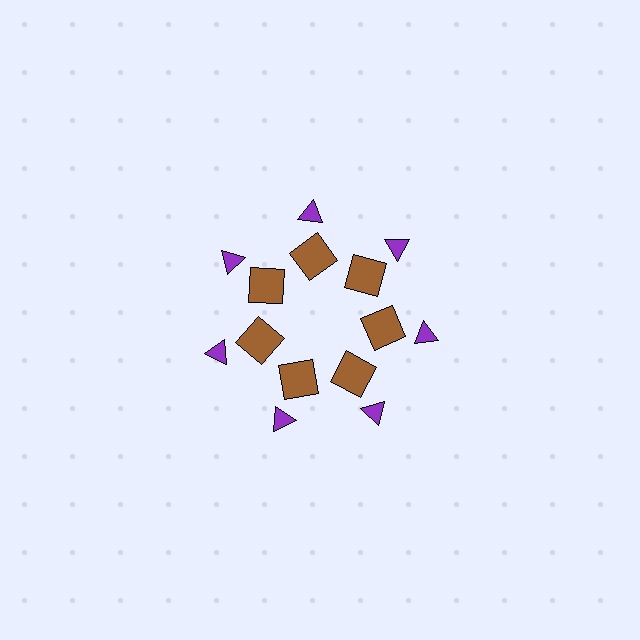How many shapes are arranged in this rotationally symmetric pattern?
There are 14 shapes, arranged in 7 groups of 2.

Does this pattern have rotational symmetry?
Yes, this pattern has 7-fold rotational symmetry. It looks the same after rotating 51 degrees around the center.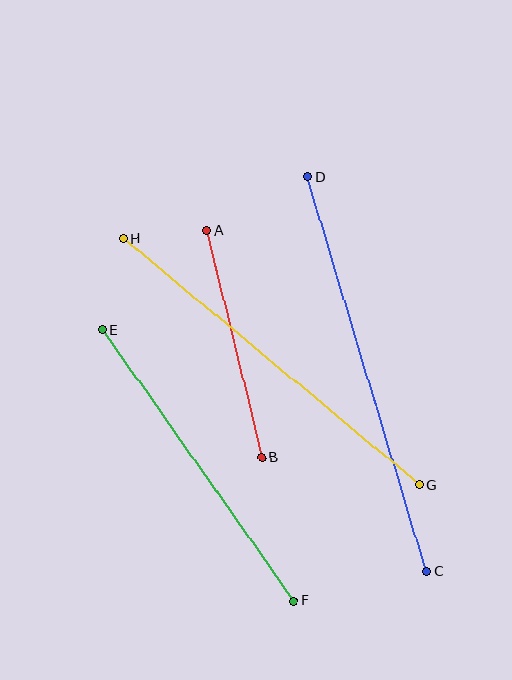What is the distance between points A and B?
The distance is approximately 234 pixels.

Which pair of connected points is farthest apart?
Points C and D are farthest apart.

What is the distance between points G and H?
The distance is approximately 385 pixels.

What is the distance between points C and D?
The distance is approximately 411 pixels.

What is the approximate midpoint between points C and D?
The midpoint is at approximately (367, 374) pixels.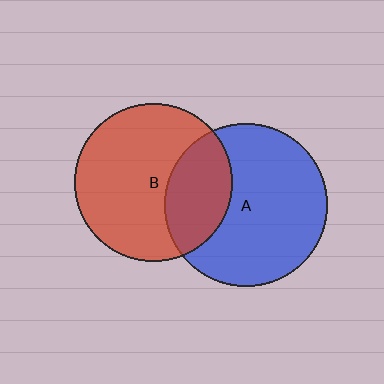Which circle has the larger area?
Circle A (blue).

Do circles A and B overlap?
Yes.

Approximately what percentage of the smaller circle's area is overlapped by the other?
Approximately 30%.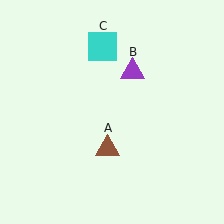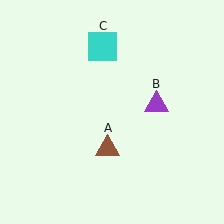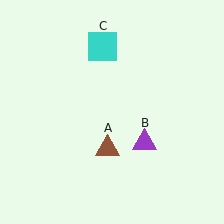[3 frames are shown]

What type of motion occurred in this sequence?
The purple triangle (object B) rotated clockwise around the center of the scene.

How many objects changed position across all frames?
1 object changed position: purple triangle (object B).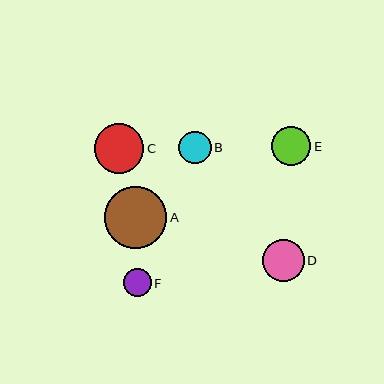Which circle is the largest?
Circle A is the largest with a size of approximately 62 pixels.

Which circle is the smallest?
Circle F is the smallest with a size of approximately 28 pixels.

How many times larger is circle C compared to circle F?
Circle C is approximately 1.8 times the size of circle F.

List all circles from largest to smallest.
From largest to smallest: A, C, D, E, B, F.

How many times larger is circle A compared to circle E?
Circle A is approximately 1.6 times the size of circle E.